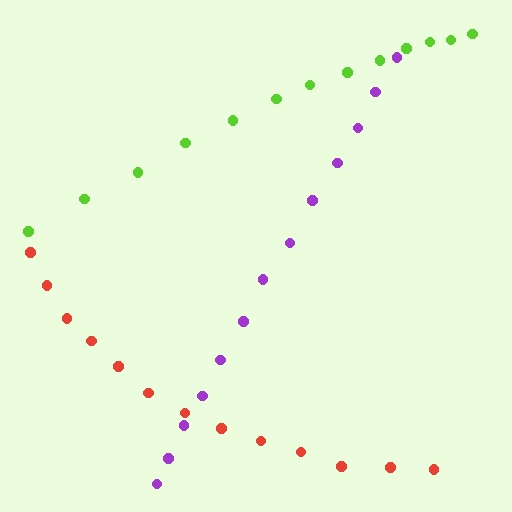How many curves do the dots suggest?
There are 3 distinct paths.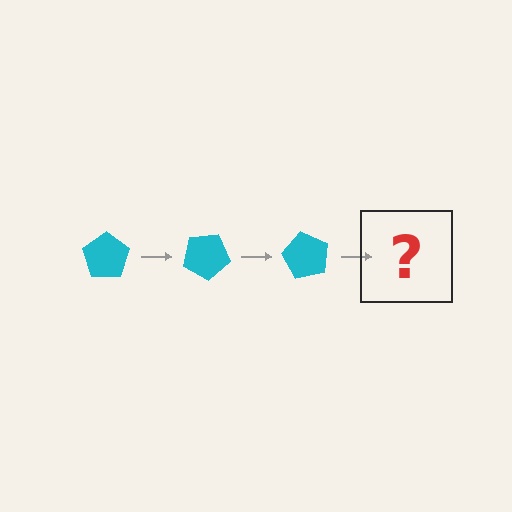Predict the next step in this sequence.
The next step is a cyan pentagon rotated 90 degrees.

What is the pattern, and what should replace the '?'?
The pattern is that the pentagon rotates 30 degrees each step. The '?' should be a cyan pentagon rotated 90 degrees.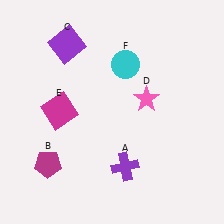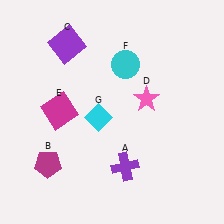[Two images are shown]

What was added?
A cyan diamond (G) was added in Image 2.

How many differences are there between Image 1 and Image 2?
There is 1 difference between the two images.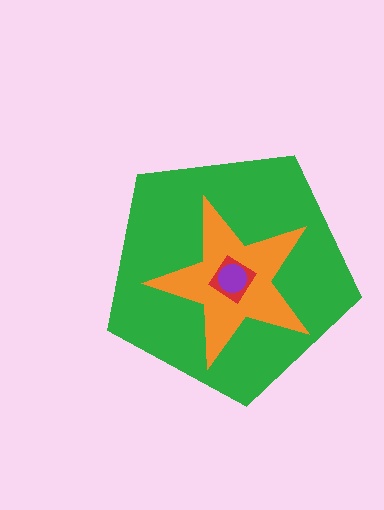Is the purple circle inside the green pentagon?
Yes.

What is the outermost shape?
The green pentagon.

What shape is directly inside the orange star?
The red diamond.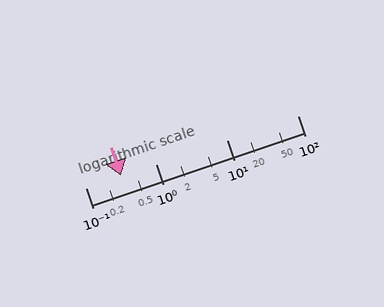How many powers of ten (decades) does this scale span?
The scale spans 3 decades, from 0.1 to 100.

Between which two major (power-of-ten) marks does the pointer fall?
The pointer is between 0.1 and 1.